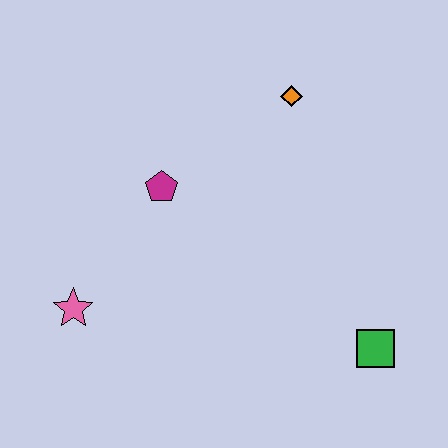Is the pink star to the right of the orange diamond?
No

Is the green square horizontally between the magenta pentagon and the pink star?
No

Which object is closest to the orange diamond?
The magenta pentagon is closest to the orange diamond.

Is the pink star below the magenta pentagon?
Yes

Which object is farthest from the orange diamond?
The pink star is farthest from the orange diamond.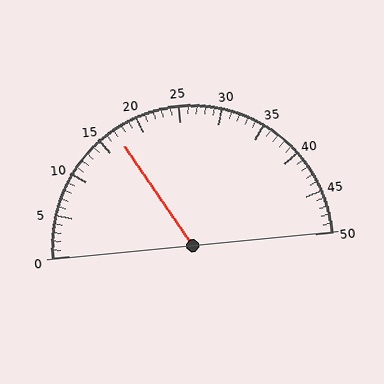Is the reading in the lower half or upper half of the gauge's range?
The reading is in the lower half of the range (0 to 50).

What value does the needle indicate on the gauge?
The needle indicates approximately 17.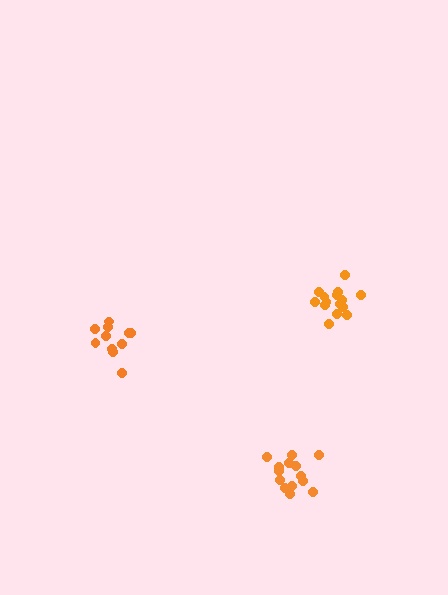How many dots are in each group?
Group 1: 15 dots, Group 2: 14 dots, Group 3: 11 dots (40 total).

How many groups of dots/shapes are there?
There are 3 groups.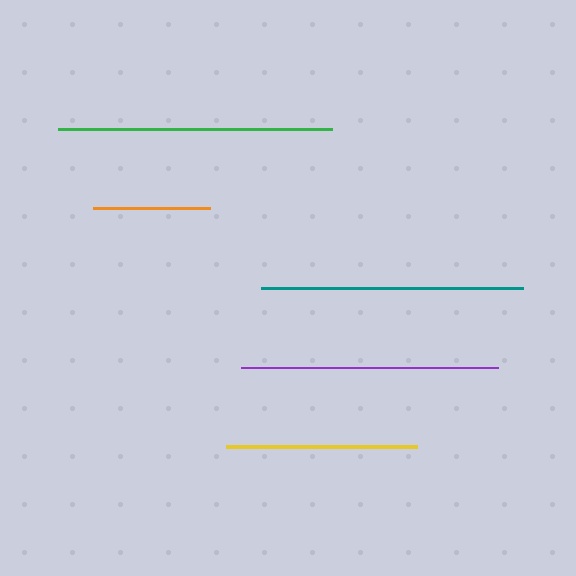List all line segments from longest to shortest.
From longest to shortest: green, teal, purple, yellow, orange.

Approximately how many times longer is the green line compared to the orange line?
The green line is approximately 2.3 times the length of the orange line.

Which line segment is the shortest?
The orange line is the shortest at approximately 118 pixels.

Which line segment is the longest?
The green line is the longest at approximately 274 pixels.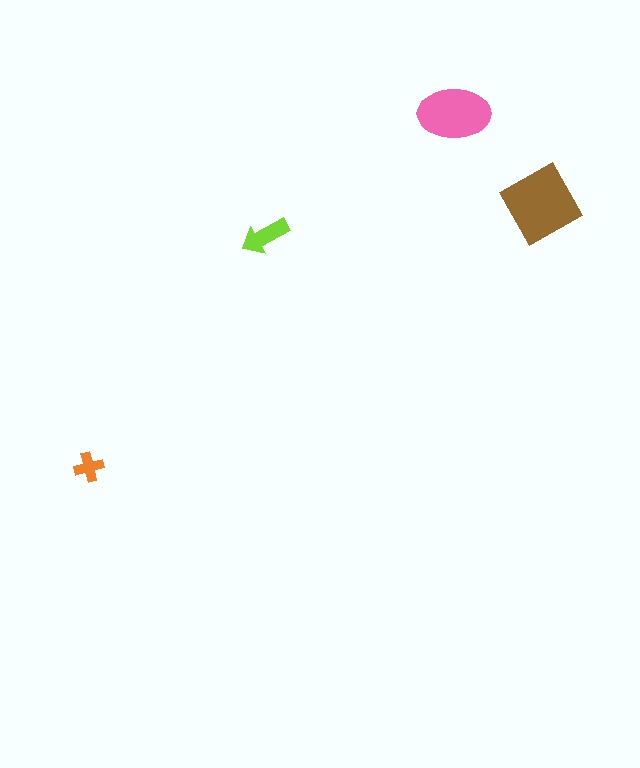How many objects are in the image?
There are 4 objects in the image.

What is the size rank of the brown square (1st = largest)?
1st.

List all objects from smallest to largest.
The orange cross, the lime arrow, the pink ellipse, the brown square.